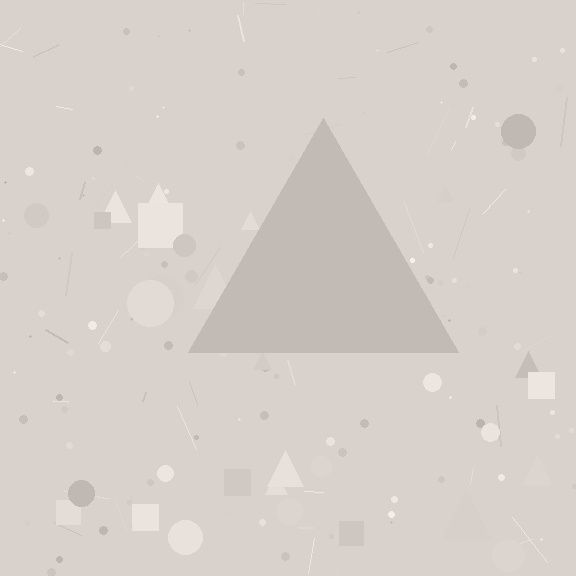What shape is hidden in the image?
A triangle is hidden in the image.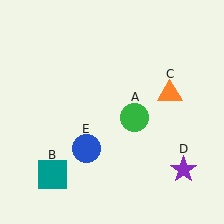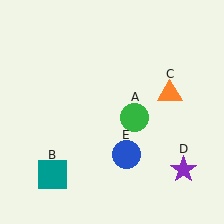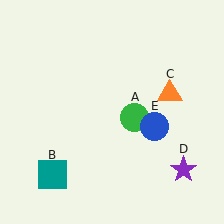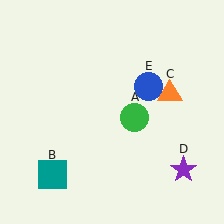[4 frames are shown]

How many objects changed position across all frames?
1 object changed position: blue circle (object E).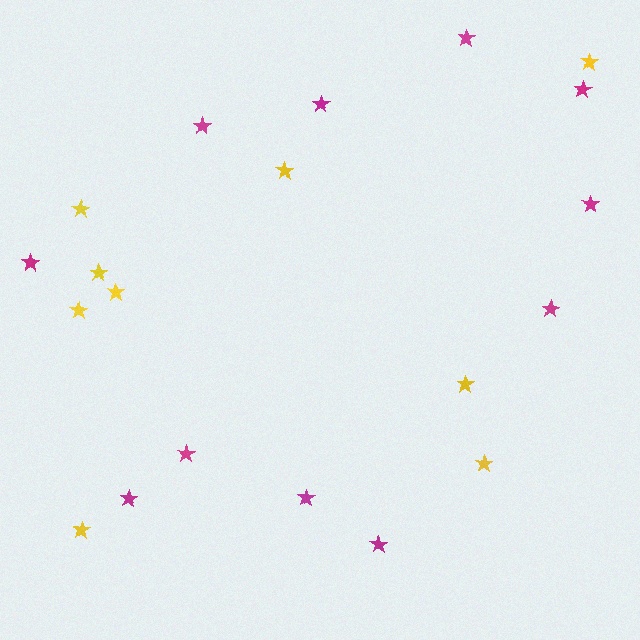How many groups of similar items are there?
There are 2 groups: one group of magenta stars (11) and one group of yellow stars (9).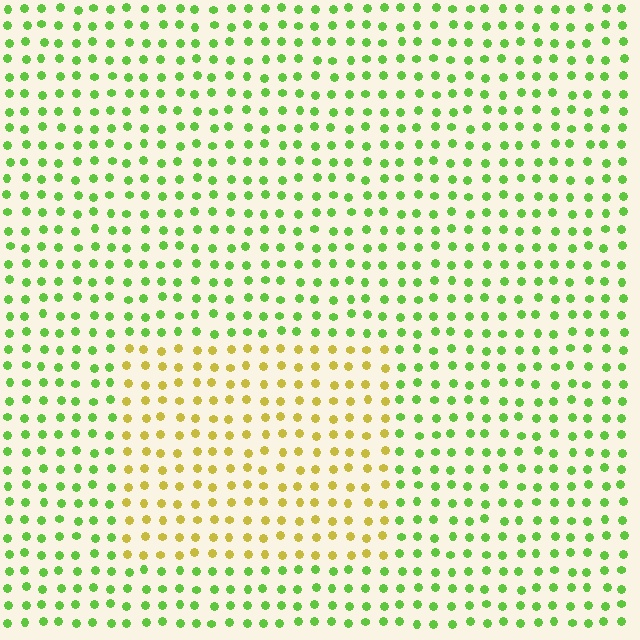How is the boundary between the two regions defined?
The boundary is defined purely by a slight shift in hue (about 51 degrees). Spacing, size, and orientation are identical on both sides.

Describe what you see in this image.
The image is filled with small lime elements in a uniform arrangement. A rectangle-shaped region is visible where the elements are tinted to a slightly different hue, forming a subtle color boundary.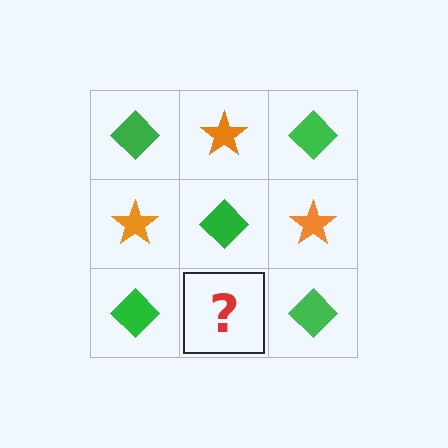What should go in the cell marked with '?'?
The missing cell should contain an orange star.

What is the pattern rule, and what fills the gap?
The rule is that it alternates green diamond and orange star in a checkerboard pattern. The gap should be filled with an orange star.